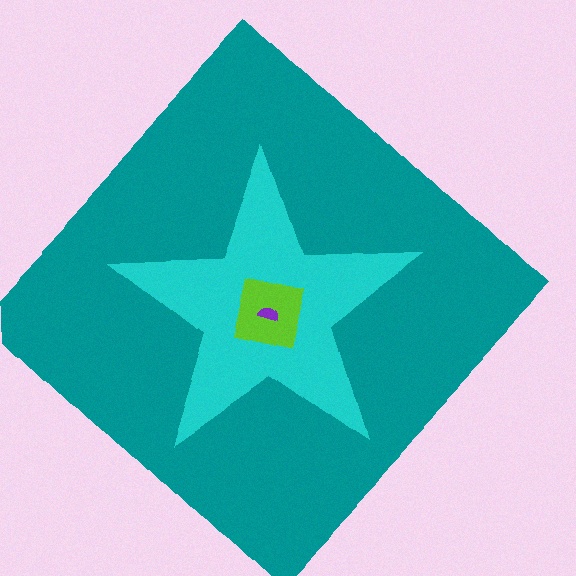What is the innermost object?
The purple semicircle.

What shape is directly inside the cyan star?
The lime square.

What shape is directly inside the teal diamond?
The cyan star.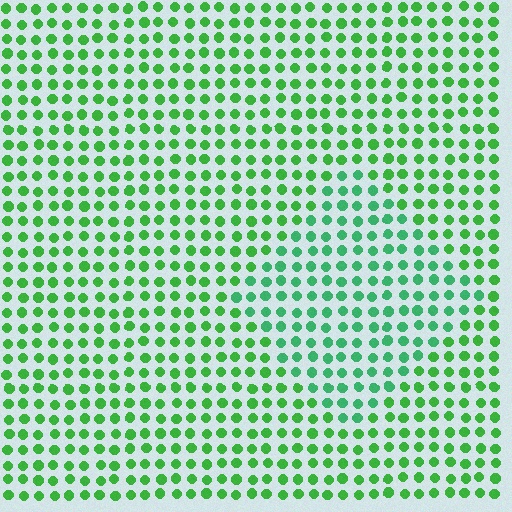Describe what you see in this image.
The image is filled with small green elements in a uniform arrangement. A diamond-shaped region is visible where the elements are tinted to a slightly different hue, forming a subtle color boundary.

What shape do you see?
I see a diamond.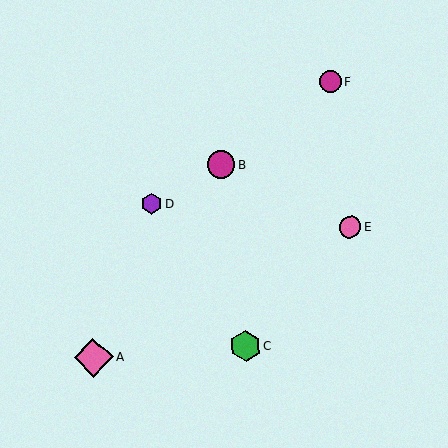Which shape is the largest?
The pink diamond (labeled A) is the largest.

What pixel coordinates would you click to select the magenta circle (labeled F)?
Click at (331, 81) to select the magenta circle F.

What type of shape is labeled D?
Shape D is a purple hexagon.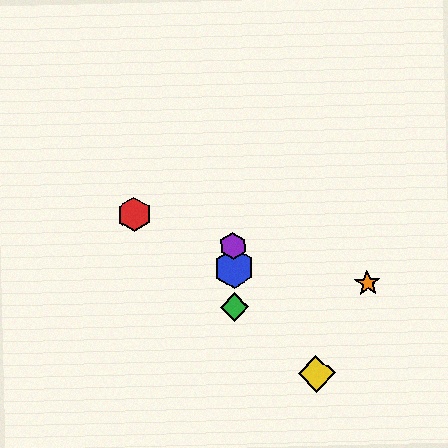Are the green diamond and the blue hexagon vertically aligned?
Yes, both are at x≈235.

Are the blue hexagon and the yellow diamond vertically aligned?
No, the blue hexagon is at x≈234 and the yellow diamond is at x≈317.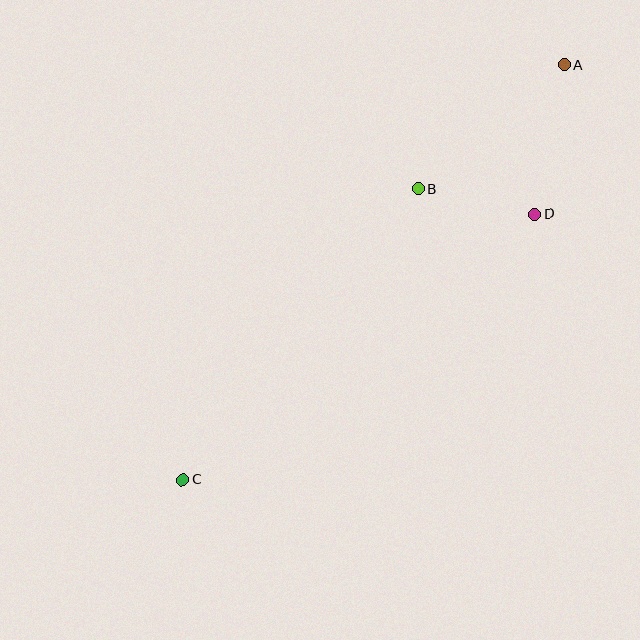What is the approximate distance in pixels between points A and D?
The distance between A and D is approximately 152 pixels.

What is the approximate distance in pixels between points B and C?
The distance between B and C is approximately 374 pixels.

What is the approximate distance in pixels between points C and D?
The distance between C and D is approximately 441 pixels.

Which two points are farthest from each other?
Points A and C are farthest from each other.